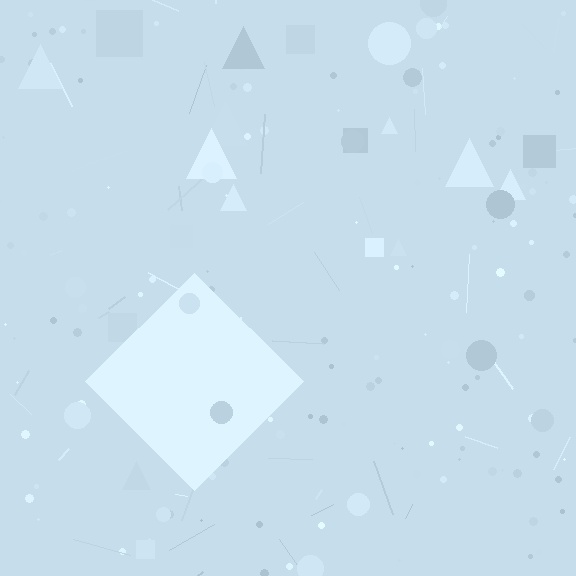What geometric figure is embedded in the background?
A diamond is embedded in the background.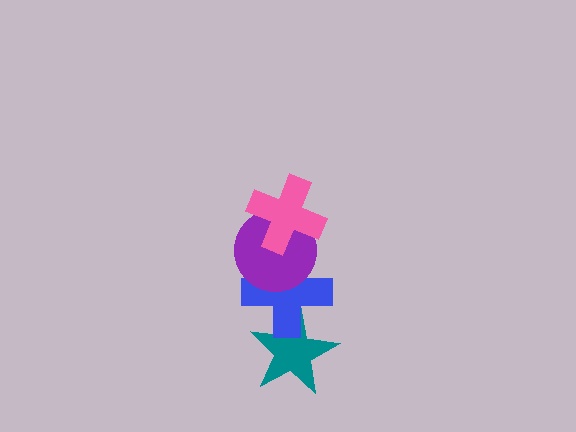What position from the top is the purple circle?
The purple circle is 2nd from the top.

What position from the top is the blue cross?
The blue cross is 3rd from the top.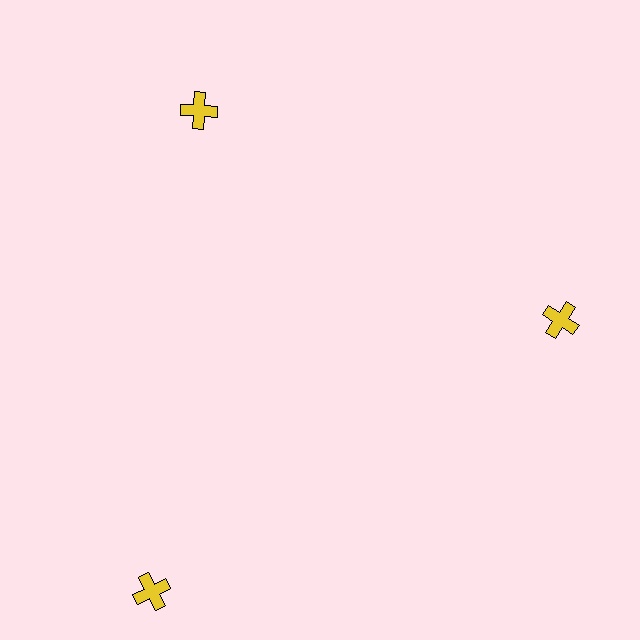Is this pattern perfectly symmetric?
No. The 3 yellow crosses are arranged in a ring, but one element near the 7 o'clock position is pushed outward from the center, breaking the 3-fold rotational symmetry.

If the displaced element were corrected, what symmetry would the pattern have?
It would have 3-fold rotational symmetry — the pattern would map onto itself every 120 degrees.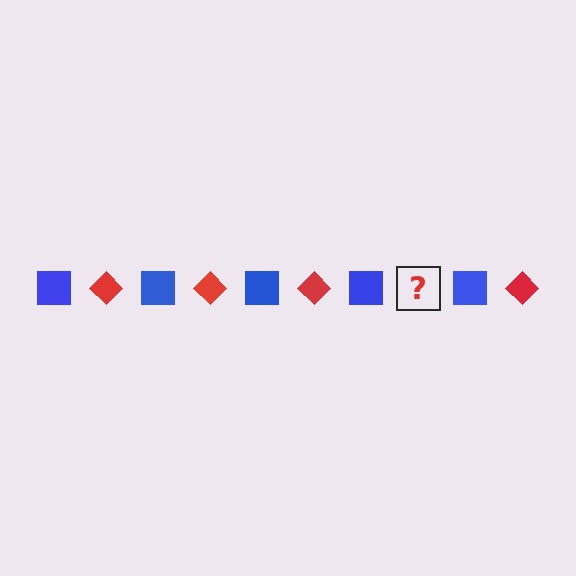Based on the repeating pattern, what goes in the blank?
The blank should be a red diamond.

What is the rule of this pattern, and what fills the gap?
The rule is that the pattern alternates between blue square and red diamond. The gap should be filled with a red diamond.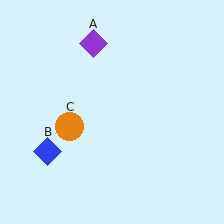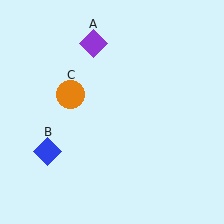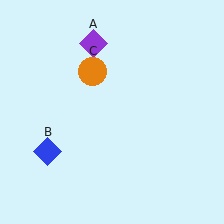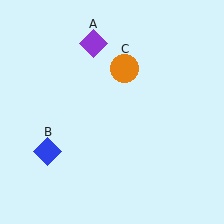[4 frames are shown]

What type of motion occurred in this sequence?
The orange circle (object C) rotated clockwise around the center of the scene.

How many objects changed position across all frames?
1 object changed position: orange circle (object C).